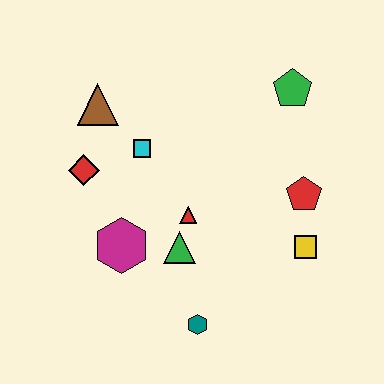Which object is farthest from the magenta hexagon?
The green pentagon is farthest from the magenta hexagon.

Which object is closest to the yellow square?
The red pentagon is closest to the yellow square.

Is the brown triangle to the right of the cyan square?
No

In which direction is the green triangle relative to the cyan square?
The green triangle is below the cyan square.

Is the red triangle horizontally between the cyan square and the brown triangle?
No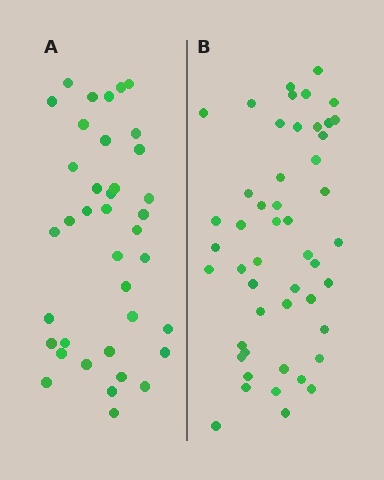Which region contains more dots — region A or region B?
Region B (the right region) has more dots.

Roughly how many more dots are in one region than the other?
Region B has roughly 12 or so more dots than region A.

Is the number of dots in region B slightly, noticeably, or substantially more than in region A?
Region B has noticeably more, but not dramatically so. The ratio is roughly 1.3 to 1.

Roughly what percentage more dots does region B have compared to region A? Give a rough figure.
About 30% more.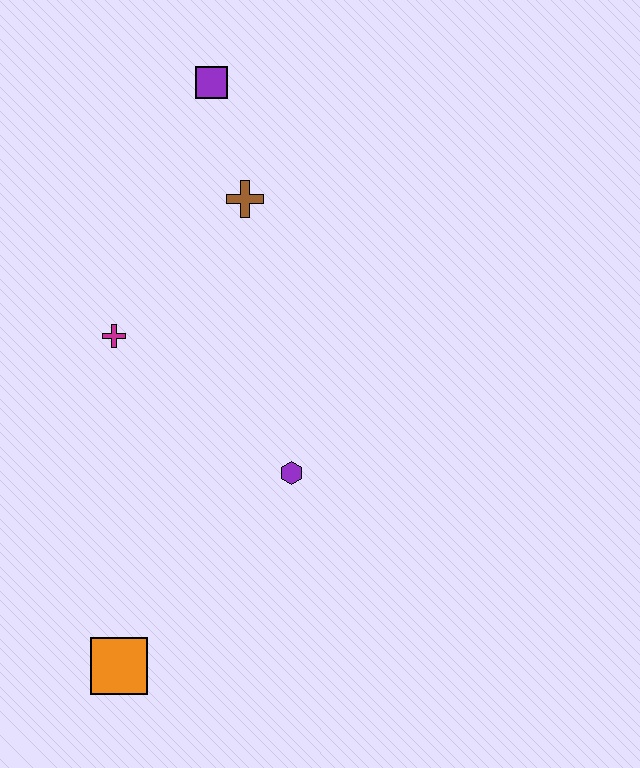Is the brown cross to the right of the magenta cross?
Yes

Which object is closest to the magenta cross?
The brown cross is closest to the magenta cross.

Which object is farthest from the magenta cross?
The orange square is farthest from the magenta cross.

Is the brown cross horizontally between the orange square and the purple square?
No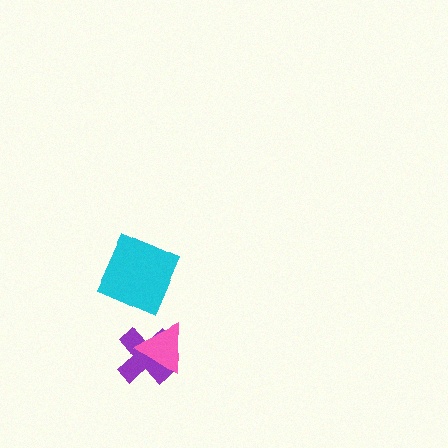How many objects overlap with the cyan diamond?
0 objects overlap with the cyan diamond.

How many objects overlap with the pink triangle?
1 object overlaps with the pink triangle.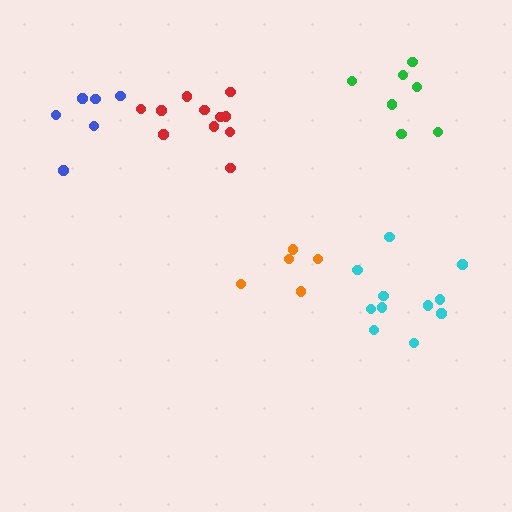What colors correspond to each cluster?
The clusters are colored: orange, cyan, green, red, blue.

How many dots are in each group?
Group 1: 5 dots, Group 2: 11 dots, Group 3: 7 dots, Group 4: 11 dots, Group 5: 6 dots (40 total).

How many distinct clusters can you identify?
There are 5 distinct clusters.